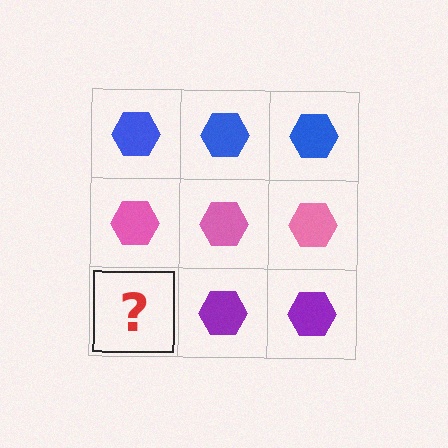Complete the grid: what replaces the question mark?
The question mark should be replaced with a purple hexagon.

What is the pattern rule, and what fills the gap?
The rule is that each row has a consistent color. The gap should be filled with a purple hexagon.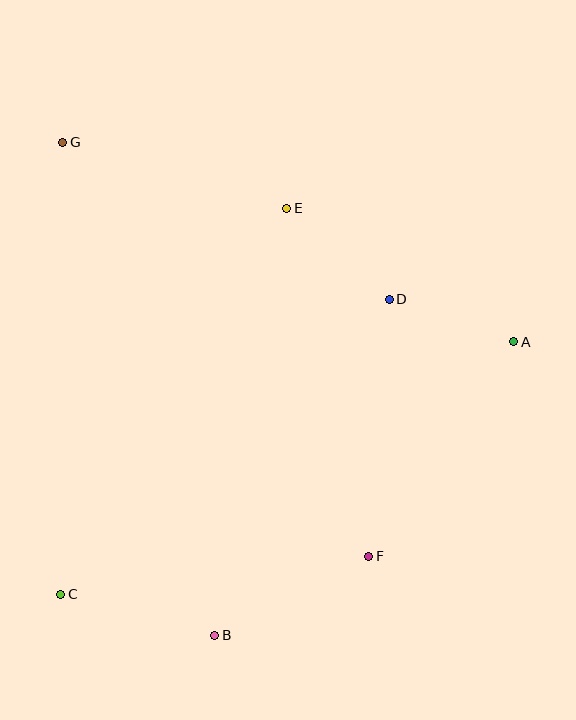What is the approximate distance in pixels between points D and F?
The distance between D and F is approximately 258 pixels.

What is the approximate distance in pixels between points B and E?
The distance between B and E is approximately 433 pixels.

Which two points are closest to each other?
Points A and D are closest to each other.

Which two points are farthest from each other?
Points A and C are farthest from each other.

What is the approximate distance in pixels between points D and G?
The distance between D and G is approximately 362 pixels.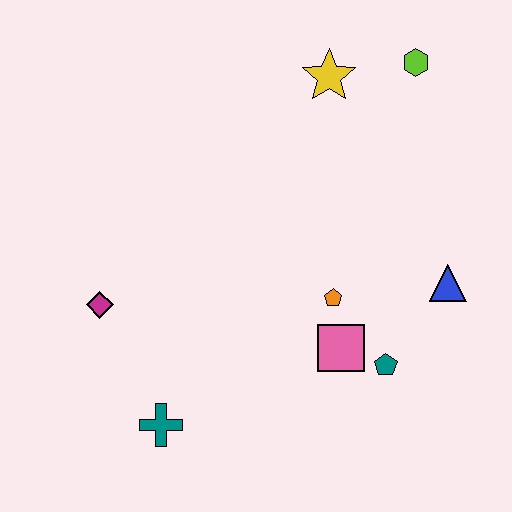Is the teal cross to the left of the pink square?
Yes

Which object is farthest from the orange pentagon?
The lime hexagon is farthest from the orange pentagon.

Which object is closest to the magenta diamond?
The teal cross is closest to the magenta diamond.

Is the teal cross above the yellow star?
No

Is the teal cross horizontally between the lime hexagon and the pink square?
No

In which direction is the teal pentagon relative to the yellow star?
The teal pentagon is below the yellow star.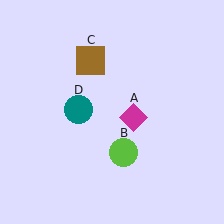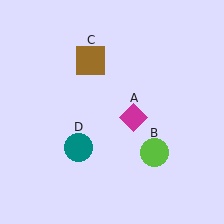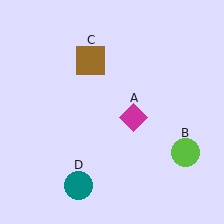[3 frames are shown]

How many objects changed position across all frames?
2 objects changed position: lime circle (object B), teal circle (object D).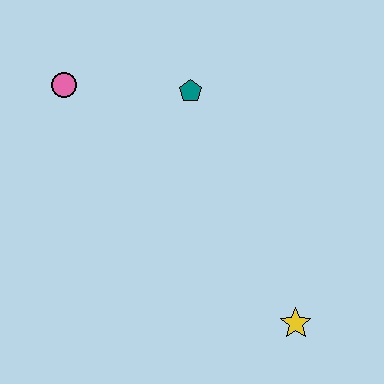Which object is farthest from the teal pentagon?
The yellow star is farthest from the teal pentagon.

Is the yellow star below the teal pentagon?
Yes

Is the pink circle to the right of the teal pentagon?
No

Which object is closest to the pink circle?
The teal pentagon is closest to the pink circle.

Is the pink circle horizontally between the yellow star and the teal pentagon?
No